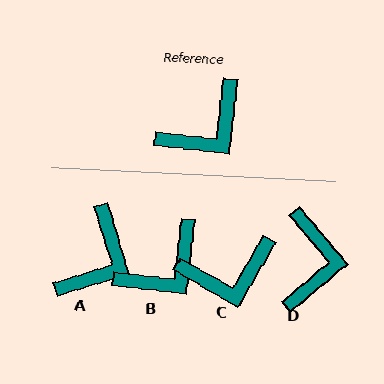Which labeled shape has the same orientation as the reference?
B.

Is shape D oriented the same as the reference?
No, it is off by about 47 degrees.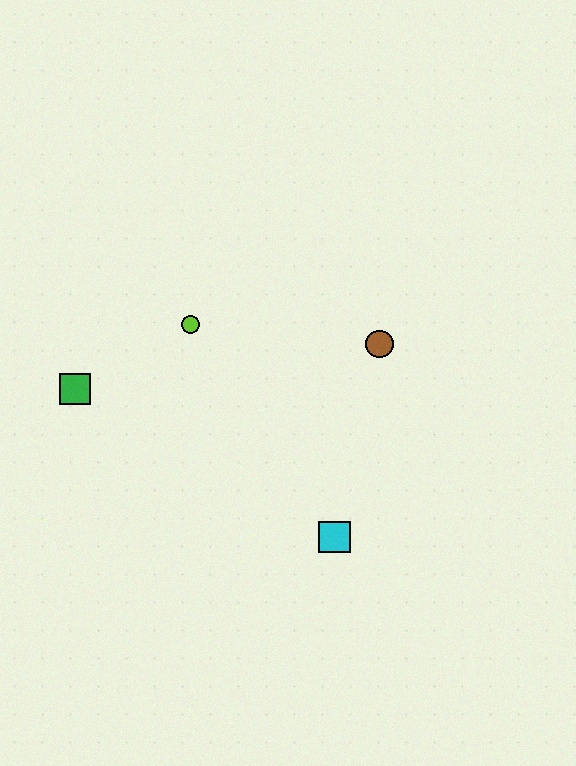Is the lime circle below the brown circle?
No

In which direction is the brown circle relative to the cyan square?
The brown circle is above the cyan square.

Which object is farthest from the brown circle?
The green square is farthest from the brown circle.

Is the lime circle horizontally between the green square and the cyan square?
Yes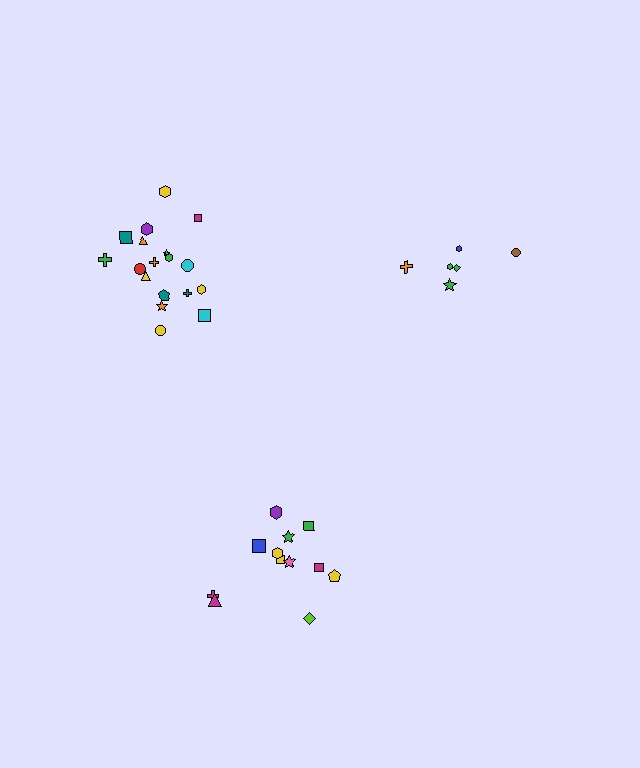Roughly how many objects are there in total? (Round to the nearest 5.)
Roughly 35 objects in total.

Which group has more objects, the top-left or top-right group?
The top-left group.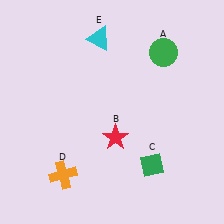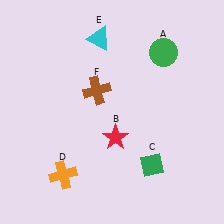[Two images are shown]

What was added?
A brown cross (F) was added in Image 2.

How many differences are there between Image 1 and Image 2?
There is 1 difference between the two images.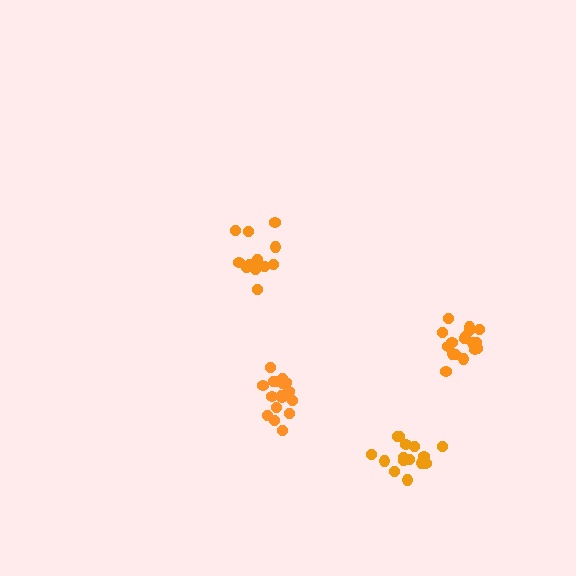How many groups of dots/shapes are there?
There are 4 groups.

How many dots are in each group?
Group 1: 18 dots, Group 2: 17 dots, Group 3: 13 dots, Group 4: 15 dots (63 total).